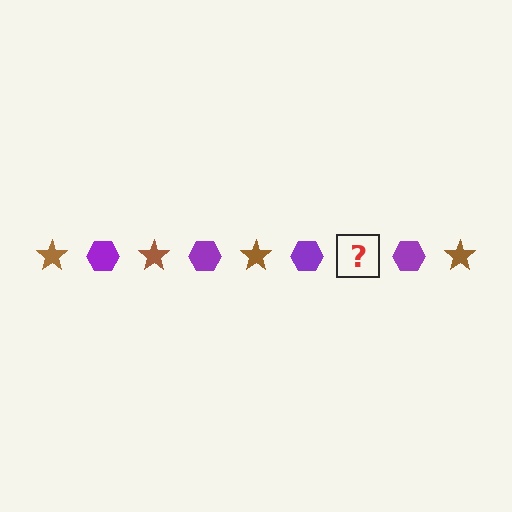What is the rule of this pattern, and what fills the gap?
The rule is that the pattern alternates between brown star and purple hexagon. The gap should be filled with a brown star.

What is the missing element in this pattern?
The missing element is a brown star.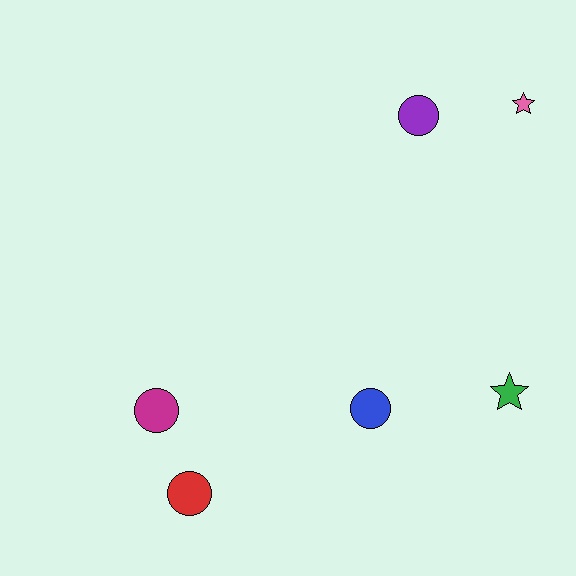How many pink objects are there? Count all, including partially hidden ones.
There is 1 pink object.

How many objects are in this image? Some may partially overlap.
There are 6 objects.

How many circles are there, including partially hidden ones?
There are 4 circles.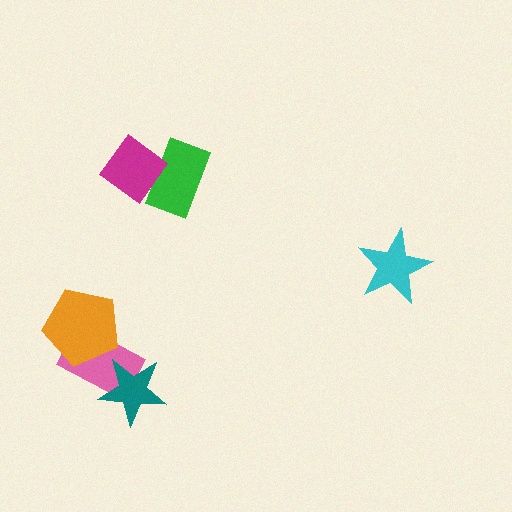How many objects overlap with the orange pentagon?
1 object overlaps with the orange pentagon.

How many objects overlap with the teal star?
1 object overlaps with the teal star.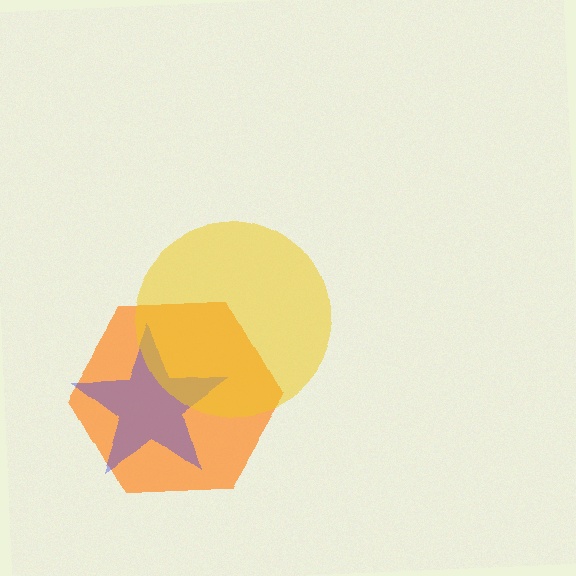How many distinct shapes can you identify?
There are 3 distinct shapes: an orange hexagon, a blue star, a yellow circle.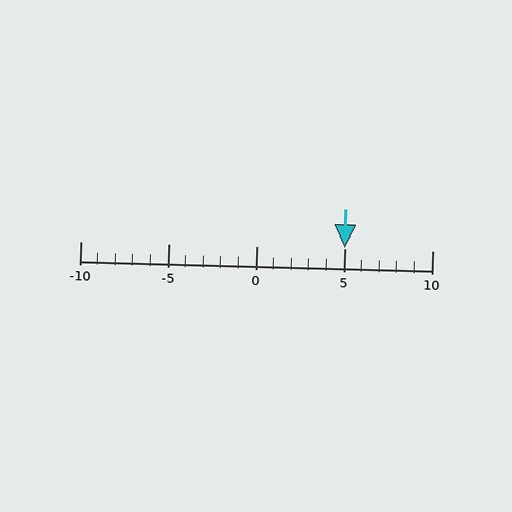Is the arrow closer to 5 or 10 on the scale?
The arrow is closer to 5.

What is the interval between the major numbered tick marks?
The major tick marks are spaced 5 units apart.